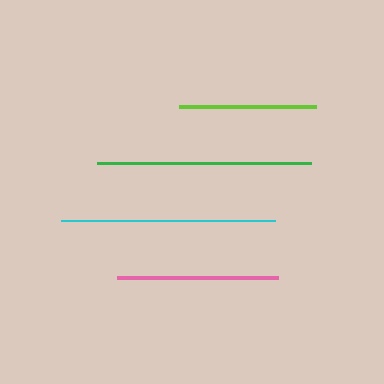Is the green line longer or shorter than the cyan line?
The cyan line is longer than the green line.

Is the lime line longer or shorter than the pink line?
The pink line is longer than the lime line.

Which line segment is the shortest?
The lime line is the shortest at approximately 137 pixels.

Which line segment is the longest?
The cyan line is the longest at approximately 214 pixels.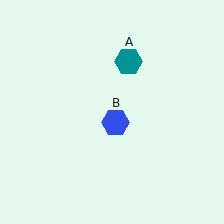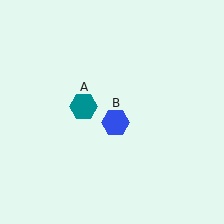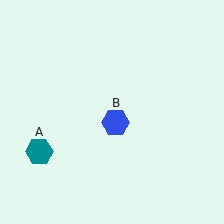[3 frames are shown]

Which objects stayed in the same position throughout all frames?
Blue hexagon (object B) remained stationary.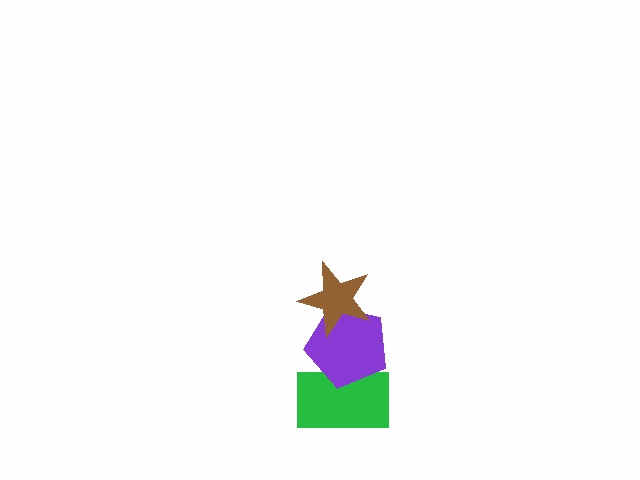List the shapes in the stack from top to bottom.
From top to bottom: the brown star, the purple pentagon, the green rectangle.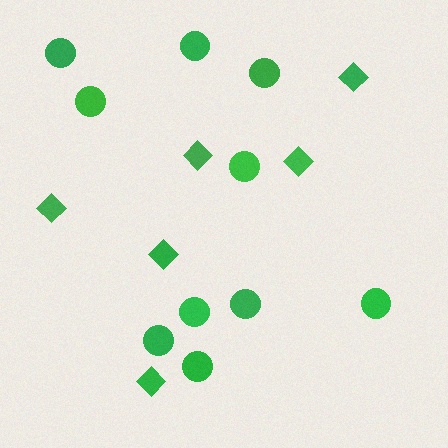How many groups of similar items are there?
There are 2 groups: one group of diamonds (6) and one group of circles (10).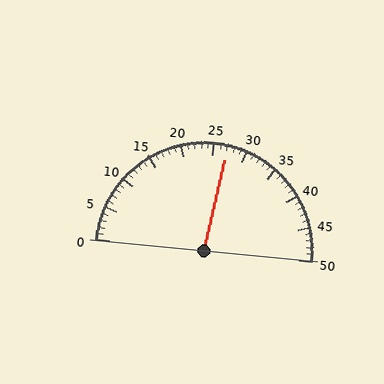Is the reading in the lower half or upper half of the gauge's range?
The reading is in the upper half of the range (0 to 50).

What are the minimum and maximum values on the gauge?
The gauge ranges from 0 to 50.